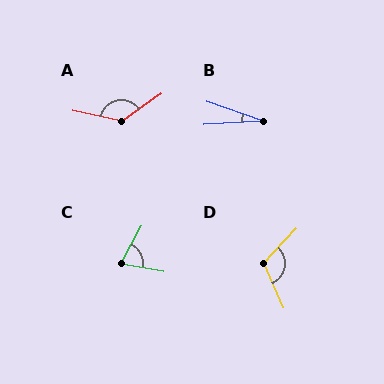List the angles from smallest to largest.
B (23°), C (71°), D (113°), A (133°).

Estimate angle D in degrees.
Approximately 113 degrees.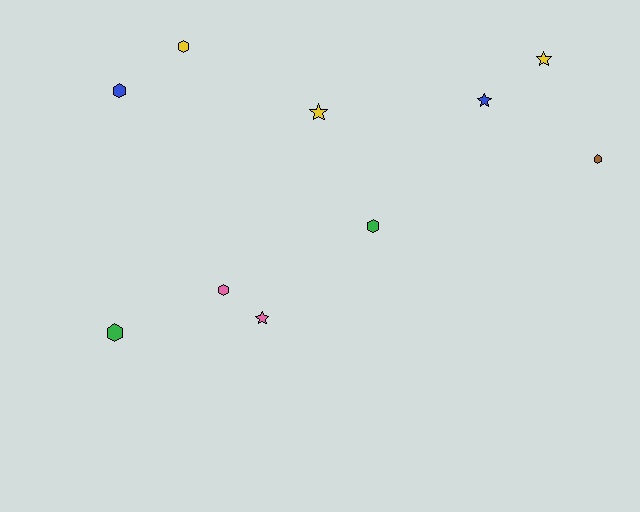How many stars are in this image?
There are 4 stars.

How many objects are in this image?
There are 10 objects.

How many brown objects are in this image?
There is 1 brown object.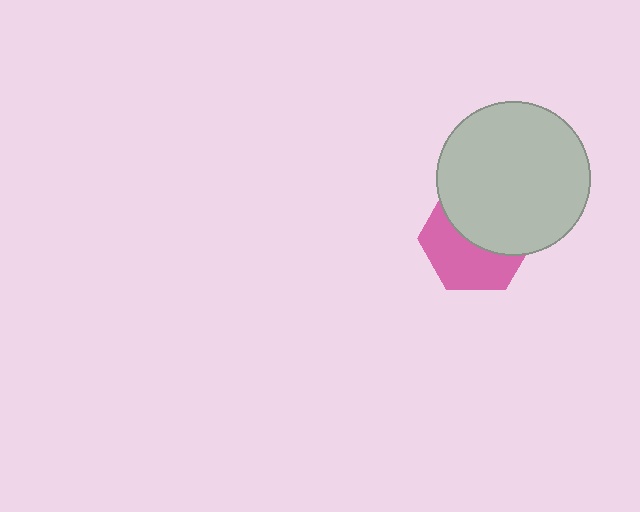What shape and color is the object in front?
The object in front is a light gray circle.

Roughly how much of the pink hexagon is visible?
About half of it is visible (roughly 49%).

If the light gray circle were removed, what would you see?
You would see the complete pink hexagon.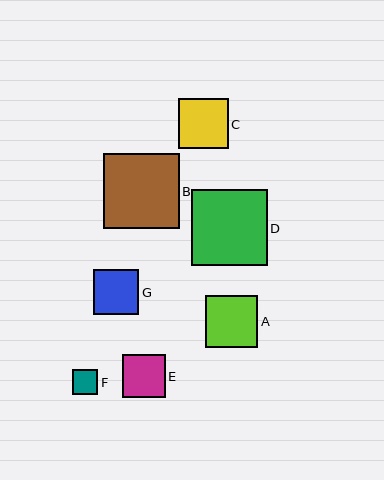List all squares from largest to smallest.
From largest to smallest: D, B, A, C, G, E, F.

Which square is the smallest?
Square F is the smallest with a size of approximately 25 pixels.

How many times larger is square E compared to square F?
Square E is approximately 1.7 times the size of square F.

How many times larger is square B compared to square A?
Square B is approximately 1.5 times the size of square A.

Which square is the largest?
Square D is the largest with a size of approximately 76 pixels.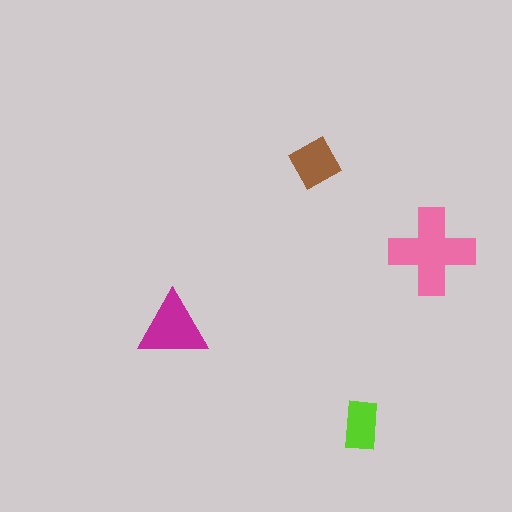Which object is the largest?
The pink cross.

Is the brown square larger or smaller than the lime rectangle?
Larger.